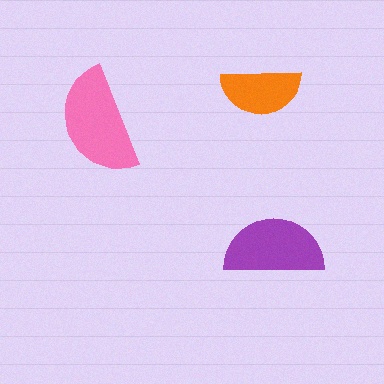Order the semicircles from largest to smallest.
the pink one, the purple one, the orange one.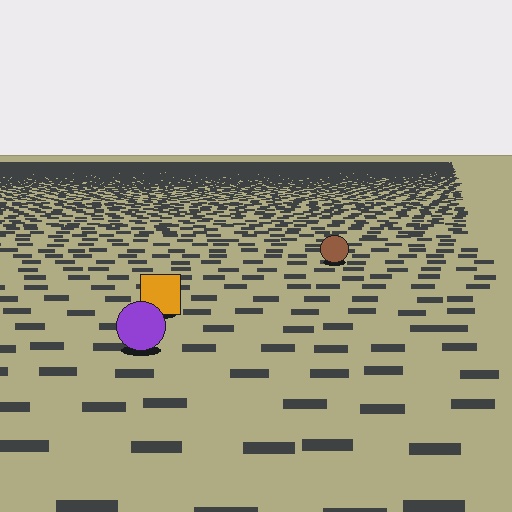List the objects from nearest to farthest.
From nearest to farthest: the purple circle, the orange square, the brown circle.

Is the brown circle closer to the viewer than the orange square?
No. The orange square is closer — you can tell from the texture gradient: the ground texture is coarser near it.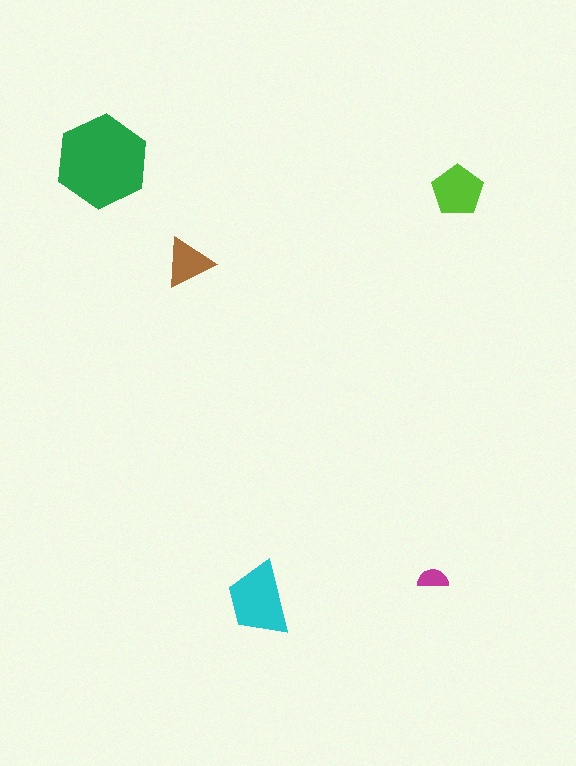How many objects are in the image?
There are 5 objects in the image.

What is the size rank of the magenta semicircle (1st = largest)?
5th.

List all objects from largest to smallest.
The green hexagon, the cyan trapezoid, the lime pentagon, the brown triangle, the magenta semicircle.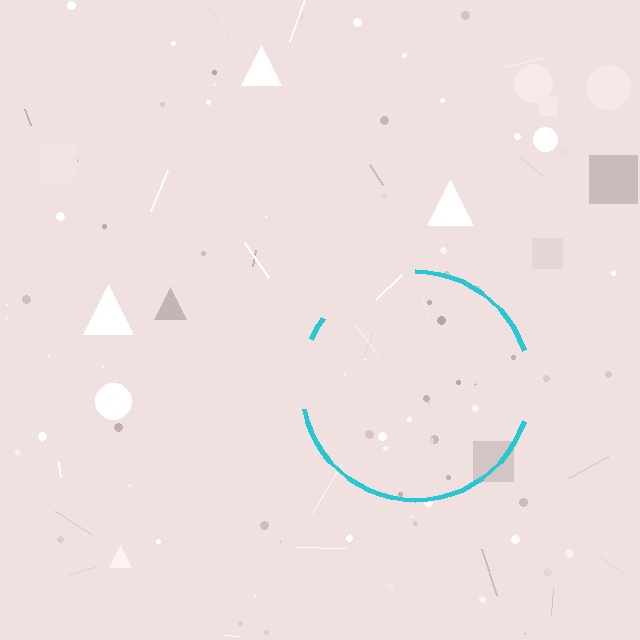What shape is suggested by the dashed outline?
The dashed outline suggests a circle.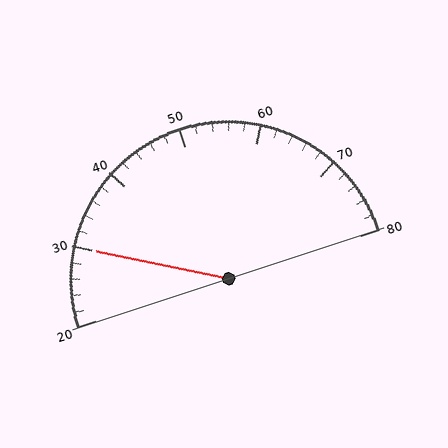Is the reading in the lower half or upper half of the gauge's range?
The reading is in the lower half of the range (20 to 80).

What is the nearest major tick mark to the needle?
The nearest major tick mark is 30.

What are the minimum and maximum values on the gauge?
The gauge ranges from 20 to 80.